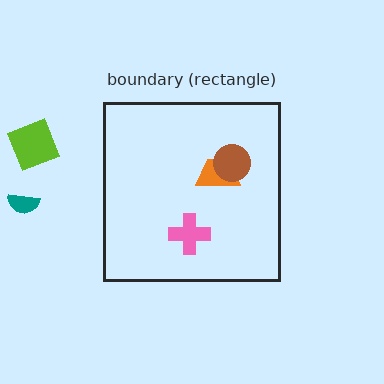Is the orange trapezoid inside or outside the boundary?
Inside.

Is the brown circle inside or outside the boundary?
Inside.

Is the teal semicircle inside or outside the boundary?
Outside.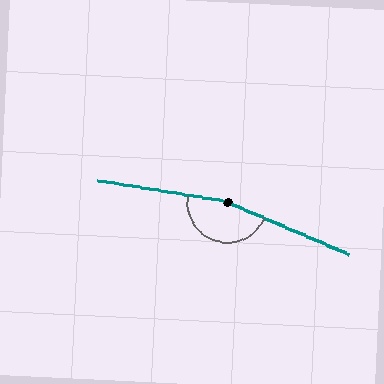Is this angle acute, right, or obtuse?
It is obtuse.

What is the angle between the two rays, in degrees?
Approximately 166 degrees.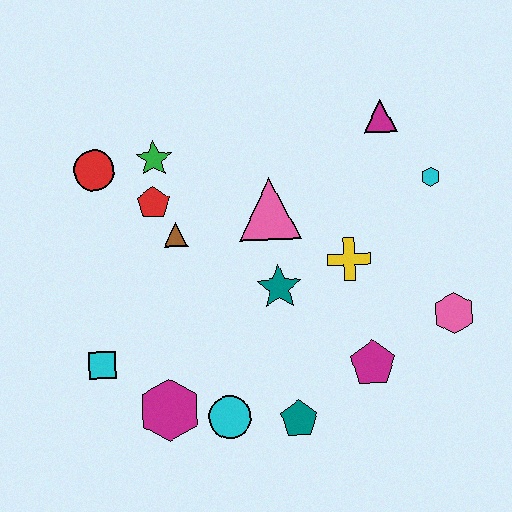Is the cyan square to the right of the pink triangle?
No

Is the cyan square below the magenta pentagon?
No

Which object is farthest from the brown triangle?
The pink hexagon is farthest from the brown triangle.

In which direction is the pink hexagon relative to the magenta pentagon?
The pink hexagon is to the right of the magenta pentagon.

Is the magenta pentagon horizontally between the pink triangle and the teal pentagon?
No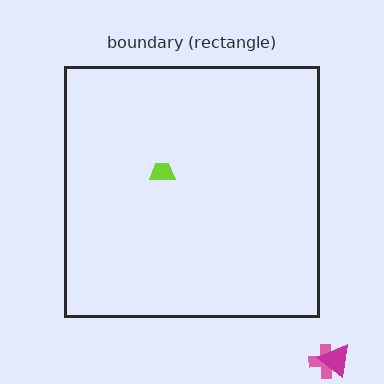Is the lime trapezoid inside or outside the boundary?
Inside.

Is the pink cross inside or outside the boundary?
Outside.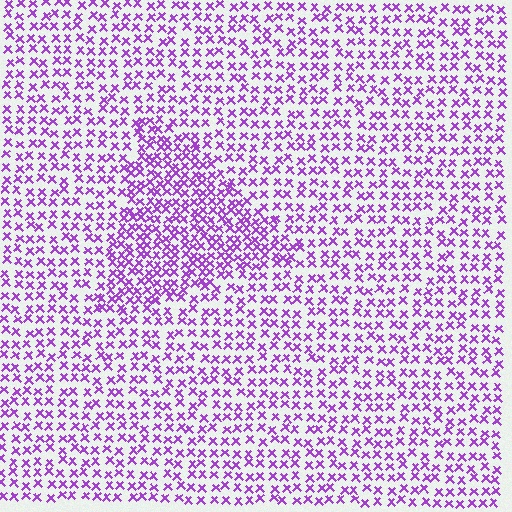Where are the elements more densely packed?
The elements are more densely packed inside the triangle boundary.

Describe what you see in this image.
The image contains small purple elements arranged at two different densities. A triangle-shaped region is visible where the elements are more densely packed than the surrounding area.